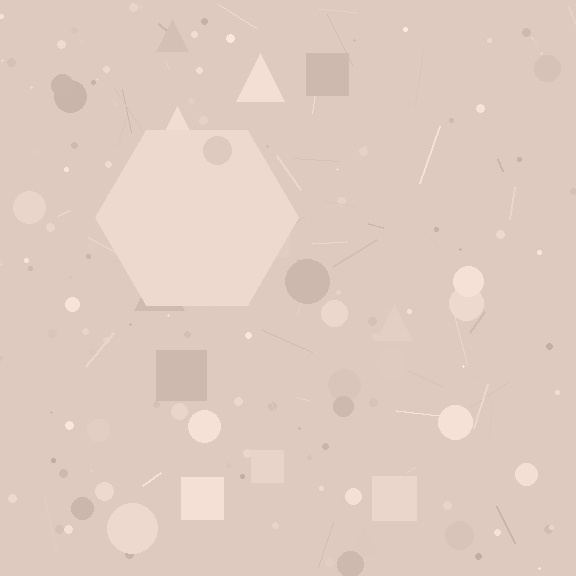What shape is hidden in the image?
A hexagon is hidden in the image.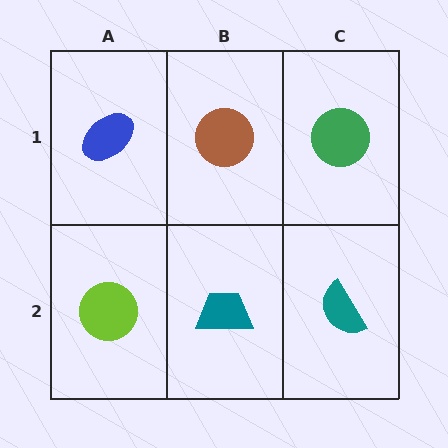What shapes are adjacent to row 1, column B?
A teal trapezoid (row 2, column B), a blue ellipse (row 1, column A), a green circle (row 1, column C).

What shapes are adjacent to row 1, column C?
A teal semicircle (row 2, column C), a brown circle (row 1, column B).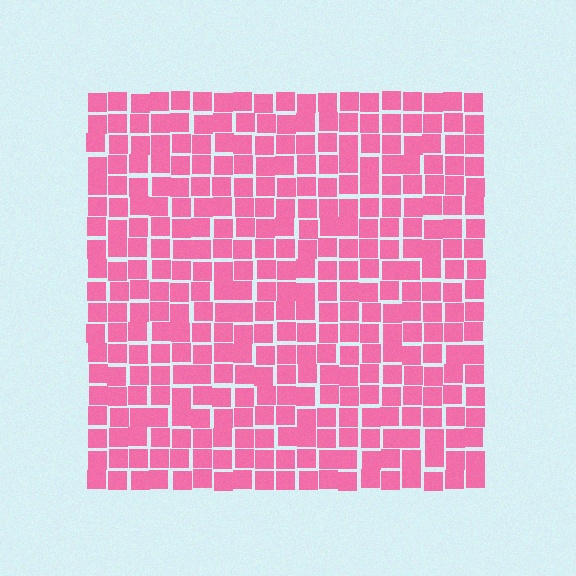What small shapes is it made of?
It is made of small squares.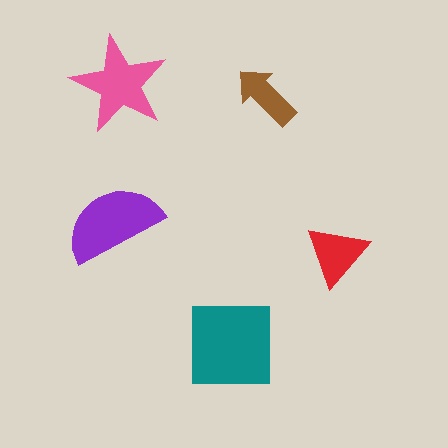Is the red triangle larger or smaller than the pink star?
Smaller.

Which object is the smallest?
The brown arrow.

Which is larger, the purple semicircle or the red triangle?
The purple semicircle.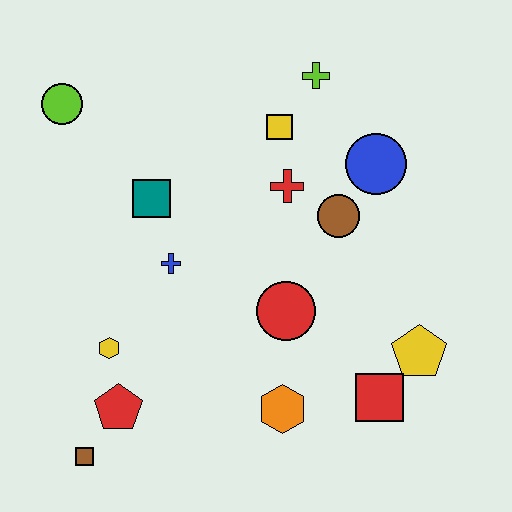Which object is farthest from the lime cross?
The brown square is farthest from the lime cross.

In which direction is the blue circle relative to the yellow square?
The blue circle is to the right of the yellow square.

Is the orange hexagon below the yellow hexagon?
Yes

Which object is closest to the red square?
The yellow pentagon is closest to the red square.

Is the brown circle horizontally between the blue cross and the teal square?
No